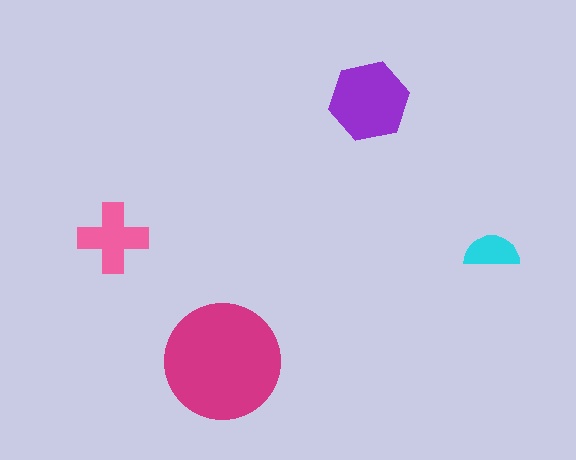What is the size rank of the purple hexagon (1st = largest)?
2nd.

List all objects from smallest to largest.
The cyan semicircle, the pink cross, the purple hexagon, the magenta circle.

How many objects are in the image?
There are 4 objects in the image.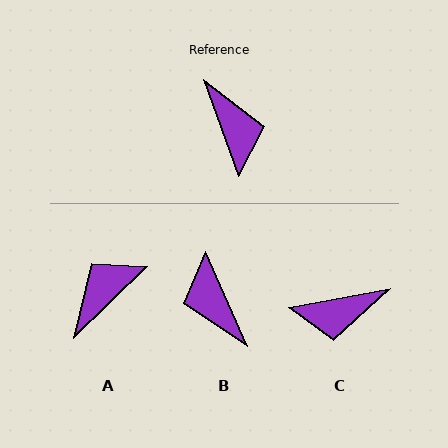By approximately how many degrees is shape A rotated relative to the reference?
Approximately 114 degrees counter-clockwise.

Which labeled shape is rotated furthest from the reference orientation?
B, about 176 degrees away.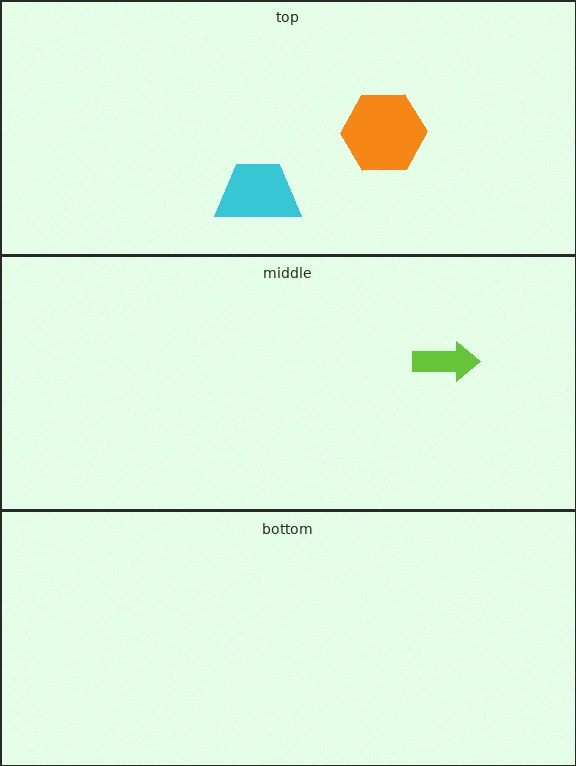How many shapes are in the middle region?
1.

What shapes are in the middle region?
The lime arrow.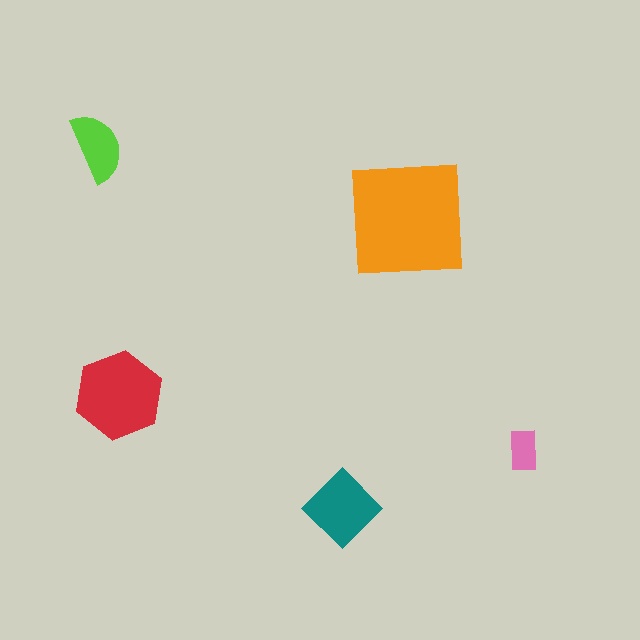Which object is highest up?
The lime semicircle is topmost.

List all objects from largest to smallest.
The orange square, the red hexagon, the teal diamond, the lime semicircle, the pink rectangle.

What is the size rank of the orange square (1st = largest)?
1st.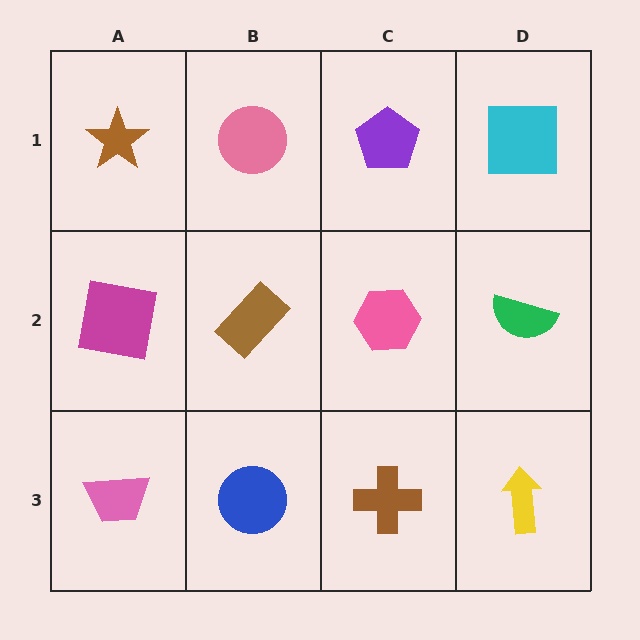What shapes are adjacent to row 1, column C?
A pink hexagon (row 2, column C), a pink circle (row 1, column B), a cyan square (row 1, column D).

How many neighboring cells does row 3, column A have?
2.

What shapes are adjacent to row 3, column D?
A green semicircle (row 2, column D), a brown cross (row 3, column C).